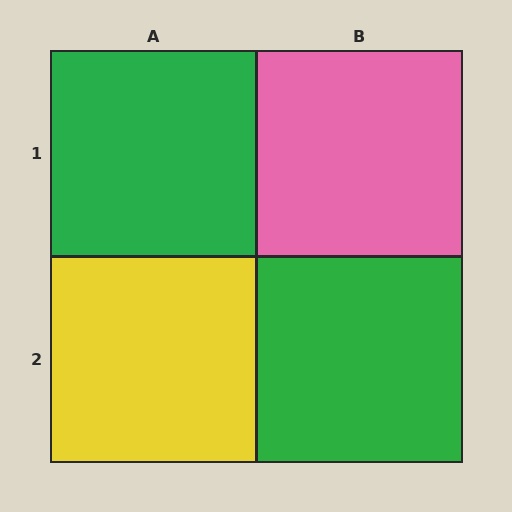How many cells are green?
2 cells are green.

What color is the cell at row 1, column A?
Green.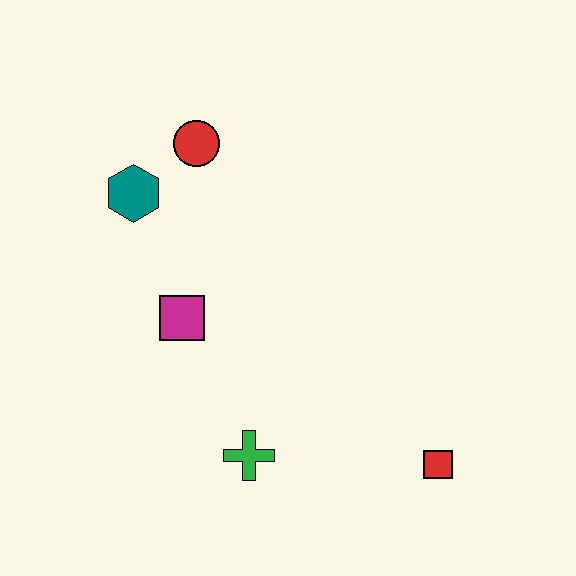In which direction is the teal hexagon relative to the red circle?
The teal hexagon is to the left of the red circle.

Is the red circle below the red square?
No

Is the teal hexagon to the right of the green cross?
No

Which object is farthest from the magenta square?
The red square is farthest from the magenta square.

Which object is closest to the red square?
The green cross is closest to the red square.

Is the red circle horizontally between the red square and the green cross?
No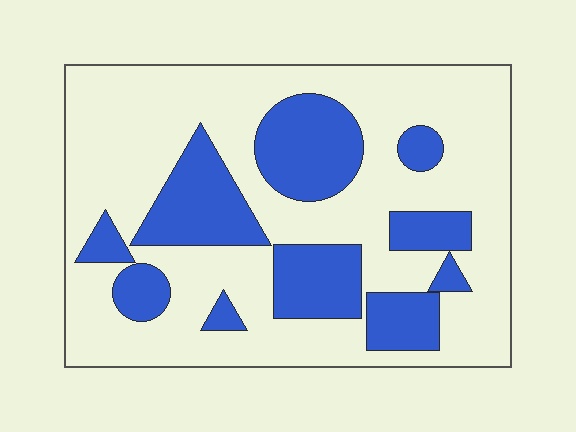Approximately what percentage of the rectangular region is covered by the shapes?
Approximately 30%.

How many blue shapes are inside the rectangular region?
10.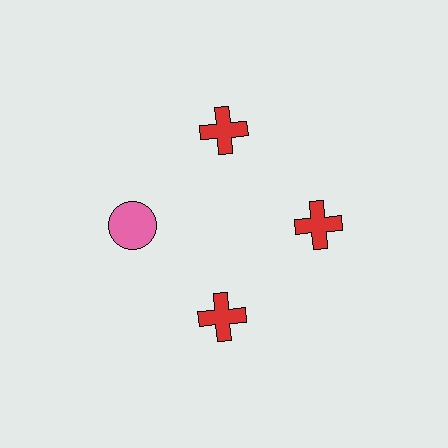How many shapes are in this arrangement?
There are 4 shapes arranged in a ring pattern.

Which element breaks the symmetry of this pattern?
The pink circle at roughly the 9 o'clock position breaks the symmetry. All other shapes are red crosses.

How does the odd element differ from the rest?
It differs in both color (pink instead of red) and shape (circle instead of cross).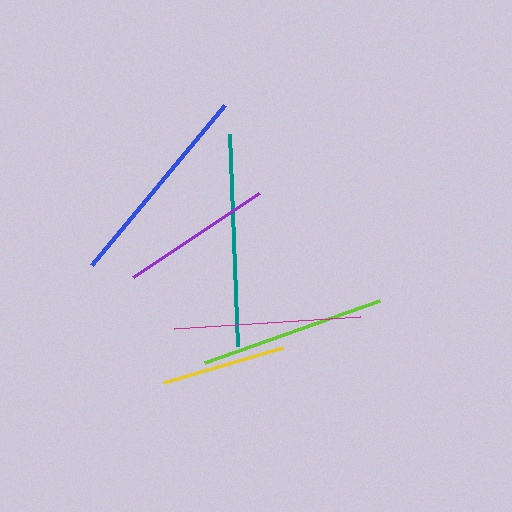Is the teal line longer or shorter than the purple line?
The teal line is longer than the purple line.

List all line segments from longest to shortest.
From longest to shortest: teal, blue, magenta, lime, purple, yellow.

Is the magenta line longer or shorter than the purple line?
The magenta line is longer than the purple line.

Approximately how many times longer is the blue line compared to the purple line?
The blue line is approximately 1.4 times the length of the purple line.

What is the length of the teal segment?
The teal segment is approximately 211 pixels long.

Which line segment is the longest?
The teal line is the longest at approximately 211 pixels.